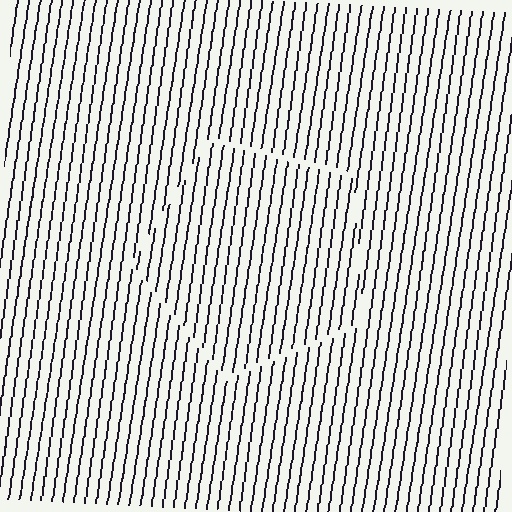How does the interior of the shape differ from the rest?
The interior of the shape contains the same grating, shifted by half a period — the contour is defined by the phase discontinuity where line-ends from the inner and outer gratings abut.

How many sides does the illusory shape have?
5 sides — the line-ends trace a pentagon.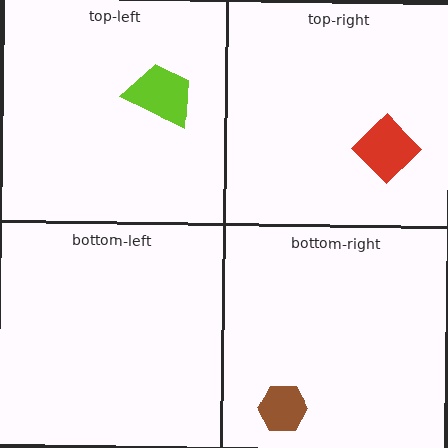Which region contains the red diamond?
The top-right region.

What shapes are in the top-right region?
The red diamond.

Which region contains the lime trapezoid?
The top-left region.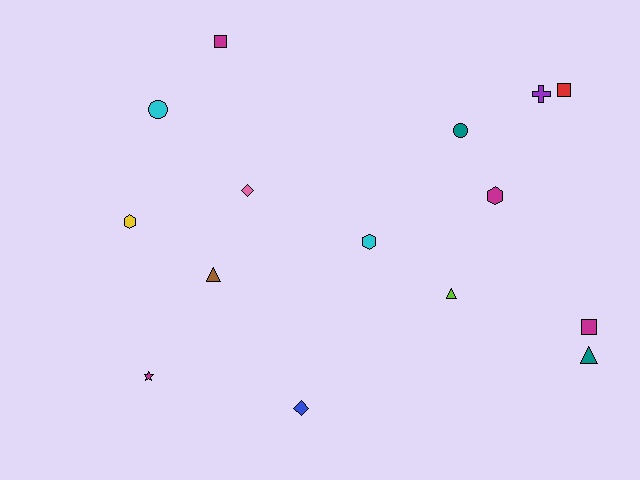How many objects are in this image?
There are 15 objects.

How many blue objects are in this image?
There is 1 blue object.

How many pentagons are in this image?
There are no pentagons.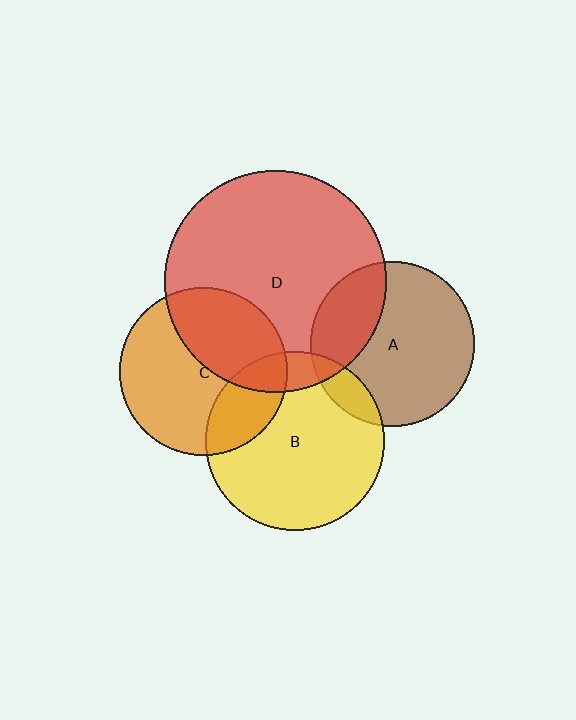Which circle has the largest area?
Circle D (red).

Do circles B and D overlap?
Yes.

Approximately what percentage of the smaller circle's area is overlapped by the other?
Approximately 15%.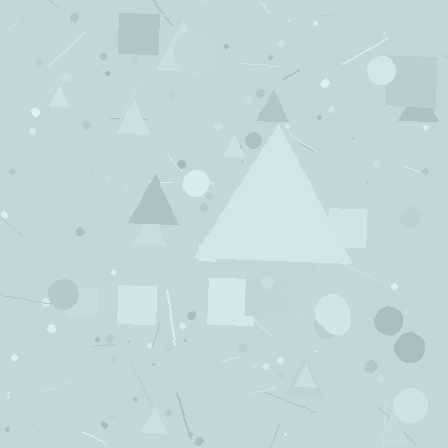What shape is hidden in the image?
A triangle is hidden in the image.